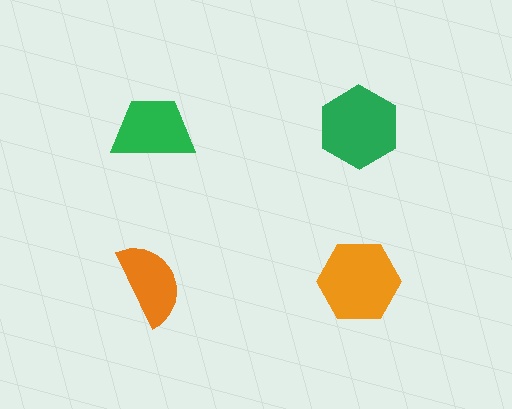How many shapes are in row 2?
2 shapes.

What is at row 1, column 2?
A green hexagon.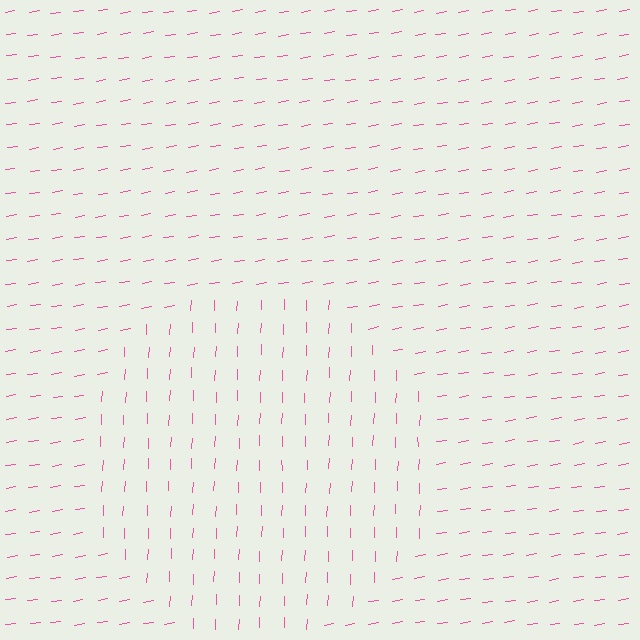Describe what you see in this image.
The image is filled with small pink line segments. A circle region in the image has lines oriented differently from the surrounding lines, creating a visible texture boundary.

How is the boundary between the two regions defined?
The boundary is defined purely by a change in line orientation (approximately 79 degrees difference). All lines are the same color and thickness.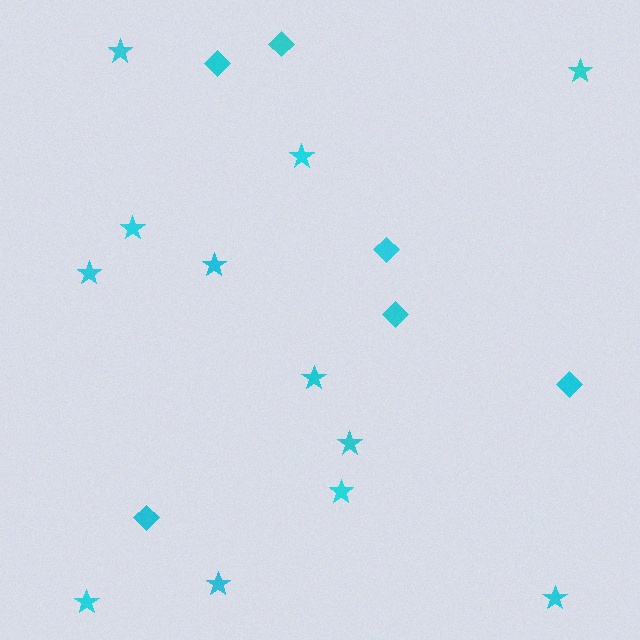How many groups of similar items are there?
There are 2 groups: one group of diamonds (6) and one group of stars (12).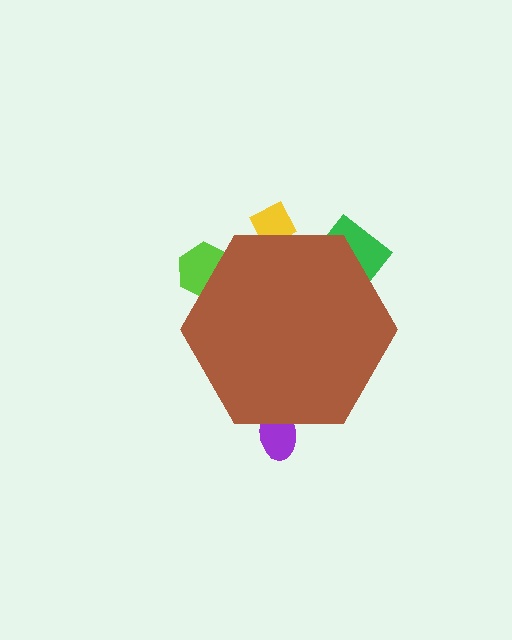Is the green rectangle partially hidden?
Yes, the green rectangle is partially hidden behind the brown hexagon.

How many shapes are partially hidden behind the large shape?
4 shapes are partially hidden.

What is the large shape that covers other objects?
A brown hexagon.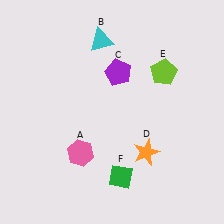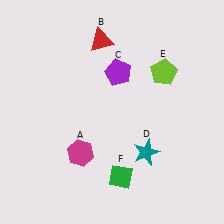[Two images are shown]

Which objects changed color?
A changed from pink to magenta. B changed from cyan to red. D changed from orange to teal.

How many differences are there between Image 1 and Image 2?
There are 3 differences between the two images.